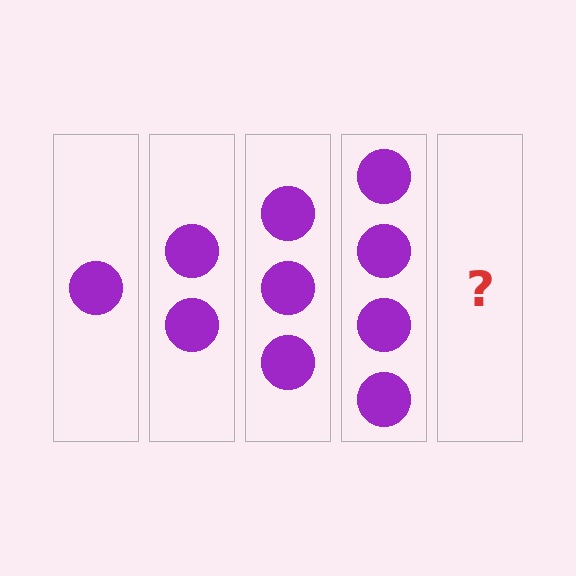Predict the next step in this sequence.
The next step is 5 circles.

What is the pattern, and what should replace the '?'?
The pattern is that each step adds one more circle. The '?' should be 5 circles.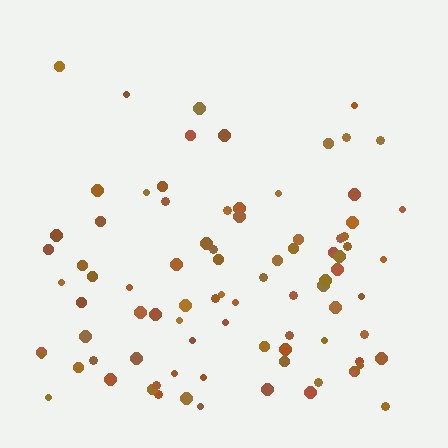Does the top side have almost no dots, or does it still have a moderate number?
Still a moderate number, just noticeably fewer than the bottom.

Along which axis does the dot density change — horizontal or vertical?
Vertical.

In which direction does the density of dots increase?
From top to bottom, with the bottom side densest.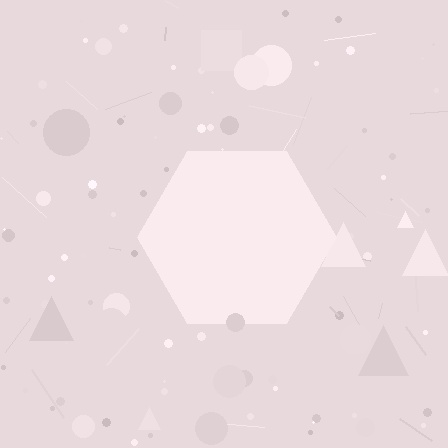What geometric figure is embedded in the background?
A hexagon is embedded in the background.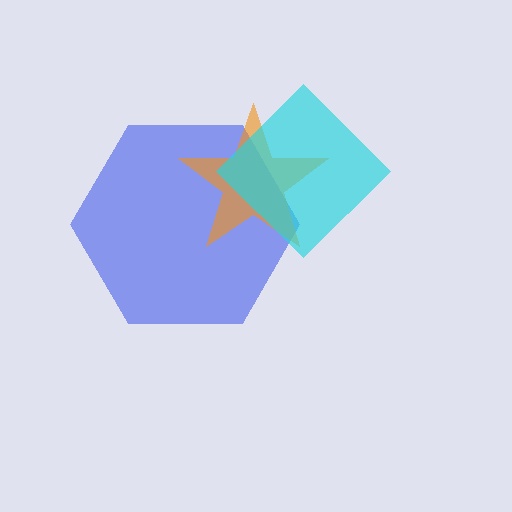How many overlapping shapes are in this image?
There are 3 overlapping shapes in the image.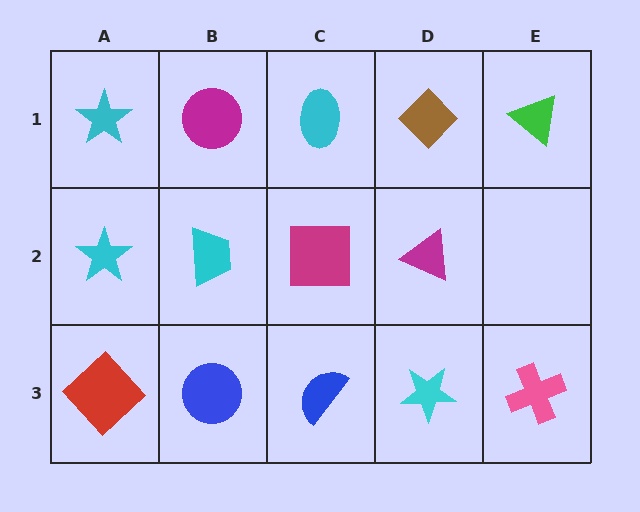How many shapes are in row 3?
5 shapes.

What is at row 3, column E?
A pink cross.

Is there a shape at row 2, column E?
No, that cell is empty.